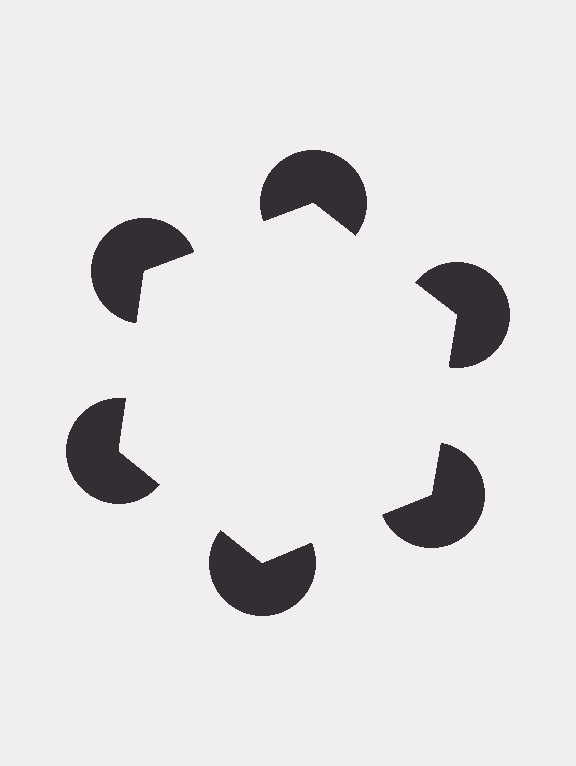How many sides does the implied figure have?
6 sides.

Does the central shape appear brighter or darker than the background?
It typically appears slightly brighter than the background, even though no actual brightness change is drawn.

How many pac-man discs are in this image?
There are 6 — one at each vertex of the illusory hexagon.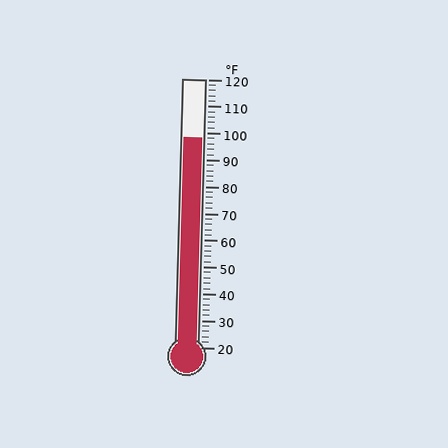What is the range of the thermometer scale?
The thermometer scale ranges from 20°F to 120°F.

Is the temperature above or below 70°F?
The temperature is above 70°F.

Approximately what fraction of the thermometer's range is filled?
The thermometer is filled to approximately 80% of its range.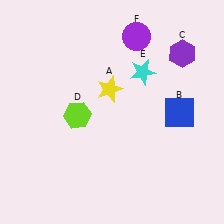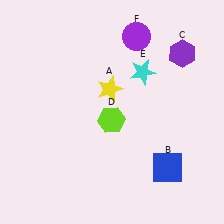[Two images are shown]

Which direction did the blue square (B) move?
The blue square (B) moved down.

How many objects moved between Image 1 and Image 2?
2 objects moved between the two images.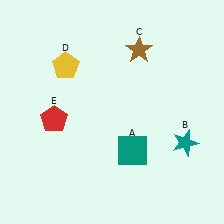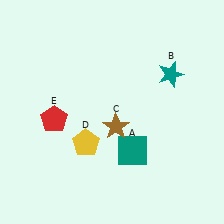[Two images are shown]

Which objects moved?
The objects that moved are: the teal star (B), the brown star (C), the yellow pentagon (D).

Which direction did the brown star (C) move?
The brown star (C) moved down.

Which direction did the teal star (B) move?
The teal star (B) moved up.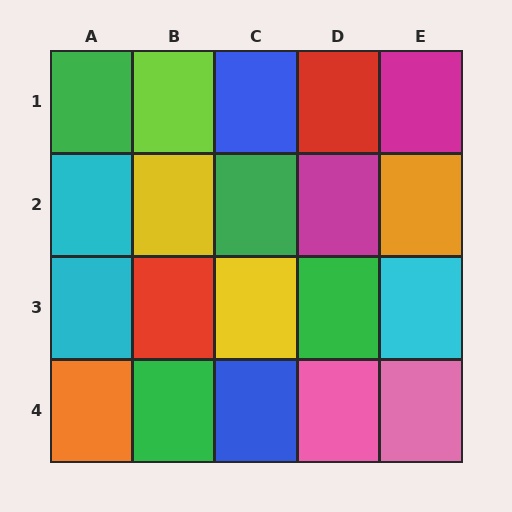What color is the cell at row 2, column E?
Orange.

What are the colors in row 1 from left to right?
Green, lime, blue, red, magenta.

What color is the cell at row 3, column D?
Green.